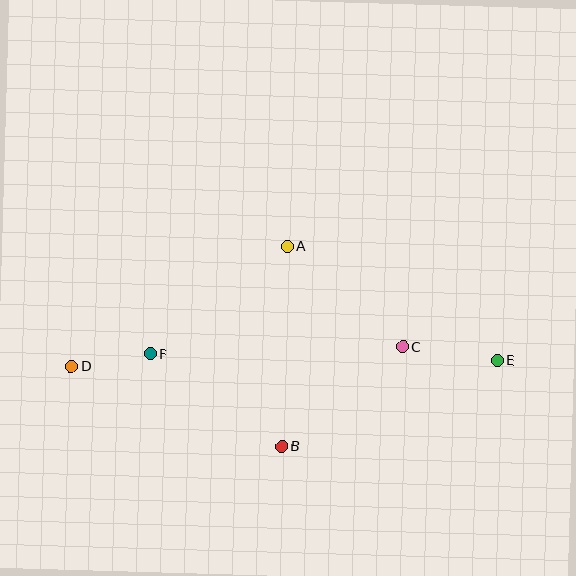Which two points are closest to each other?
Points D and F are closest to each other.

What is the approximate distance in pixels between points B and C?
The distance between B and C is approximately 157 pixels.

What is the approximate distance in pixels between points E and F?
The distance between E and F is approximately 347 pixels.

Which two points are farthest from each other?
Points D and E are farthest from each other.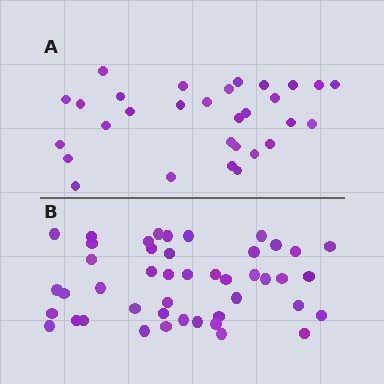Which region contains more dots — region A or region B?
Region B (the bottom region) has more dots.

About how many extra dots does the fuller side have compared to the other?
Region B has approximately 15 more dots than region A.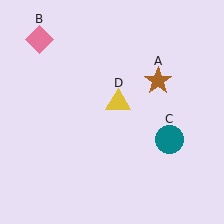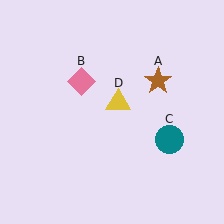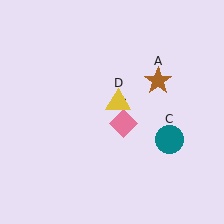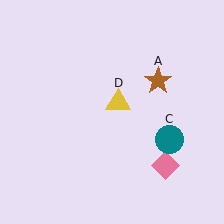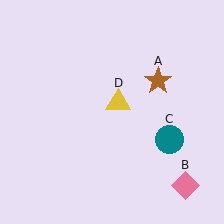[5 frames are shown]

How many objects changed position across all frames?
1 object changed position: pink diamond (object B).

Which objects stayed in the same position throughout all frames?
Brown star (object A) and teal circle (object C) and yellow triangle (object D) remained stationary.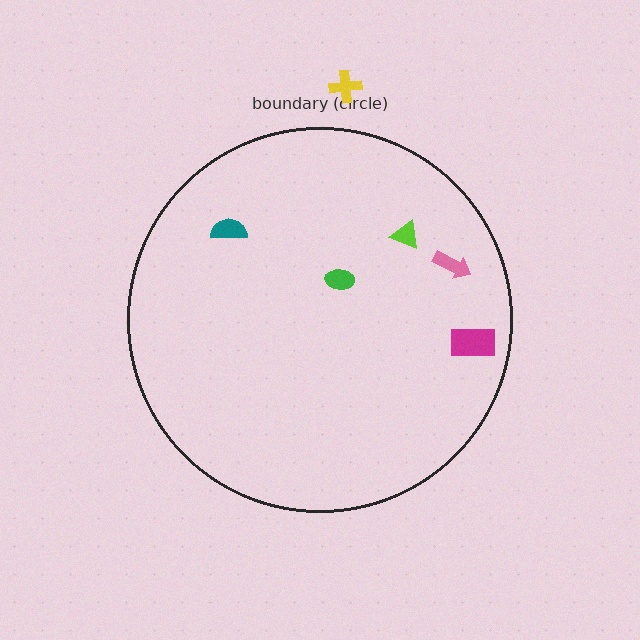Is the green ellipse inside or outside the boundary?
Inside.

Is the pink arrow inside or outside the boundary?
Inside.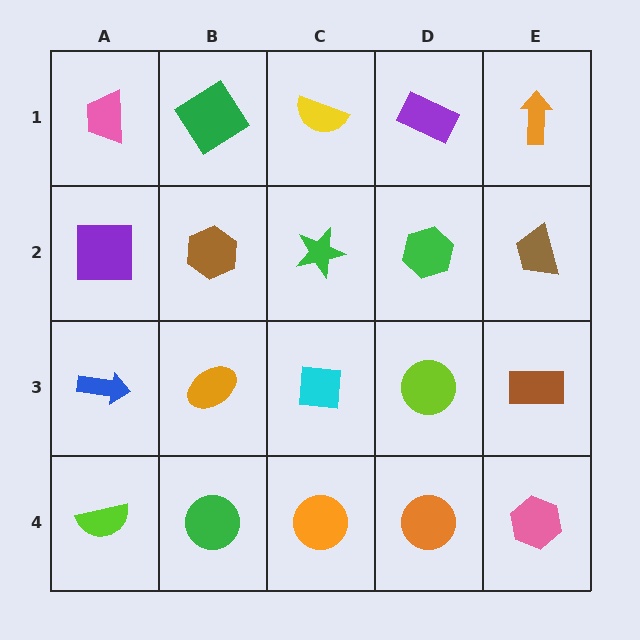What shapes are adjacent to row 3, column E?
A brown trapezoid (row 2, column E), a pink hexagon (row 4, column E), a lime circle (row 3, column D).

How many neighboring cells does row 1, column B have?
3.